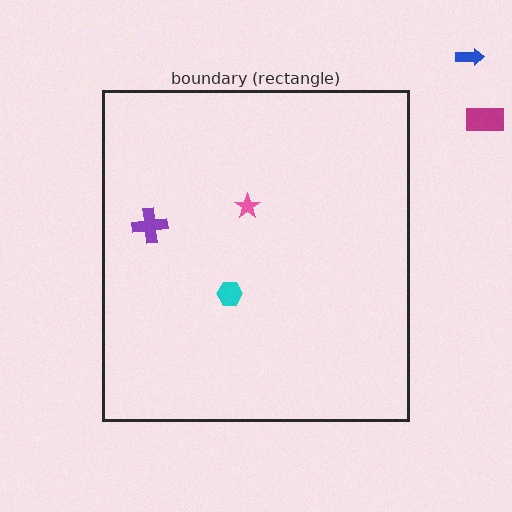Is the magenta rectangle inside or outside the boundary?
Outside.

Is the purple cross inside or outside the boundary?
Inside.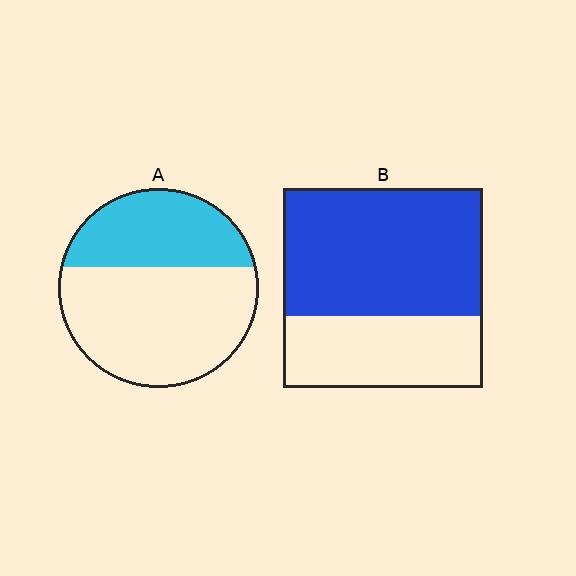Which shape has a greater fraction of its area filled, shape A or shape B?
Shape B.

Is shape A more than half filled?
No.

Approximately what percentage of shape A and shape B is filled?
A is approximately 35% and B is approximately 65%.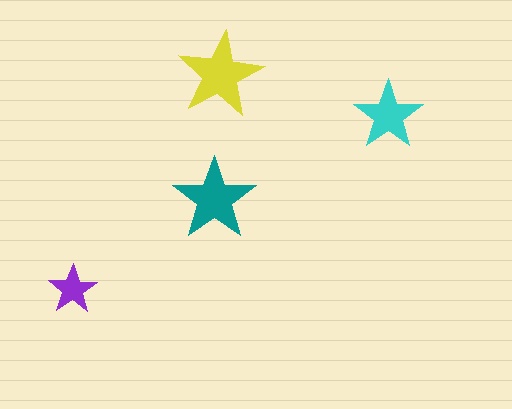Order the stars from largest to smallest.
the yellow one, the teal one, the cyan one, the purple one.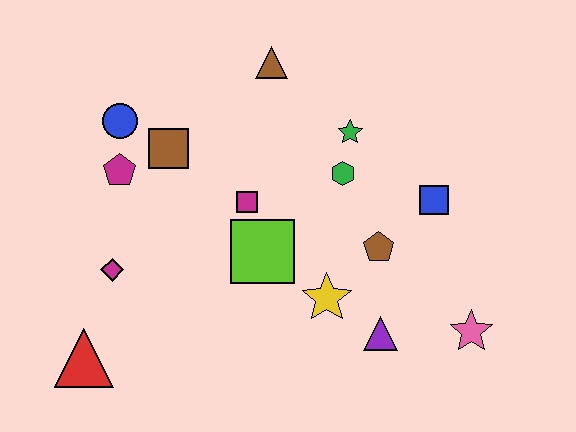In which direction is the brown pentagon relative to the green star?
The brown pentagon is below the green star.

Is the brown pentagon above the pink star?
Yes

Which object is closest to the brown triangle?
The green star is closest to the brown triangle.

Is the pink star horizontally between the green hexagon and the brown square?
No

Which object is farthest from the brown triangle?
The red triangle is farthest from the brown triangle.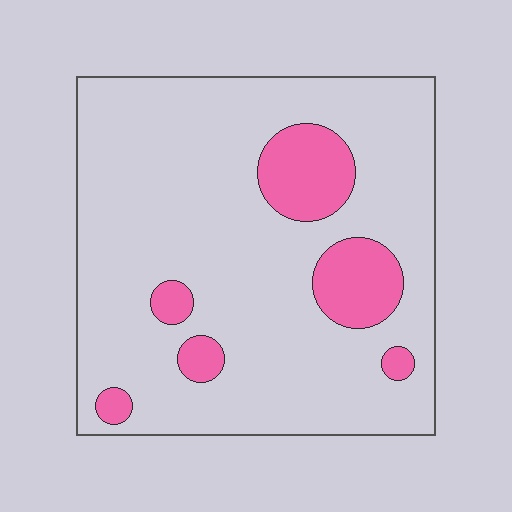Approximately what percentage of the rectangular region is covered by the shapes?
Approximately 15%.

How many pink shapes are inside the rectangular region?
6.